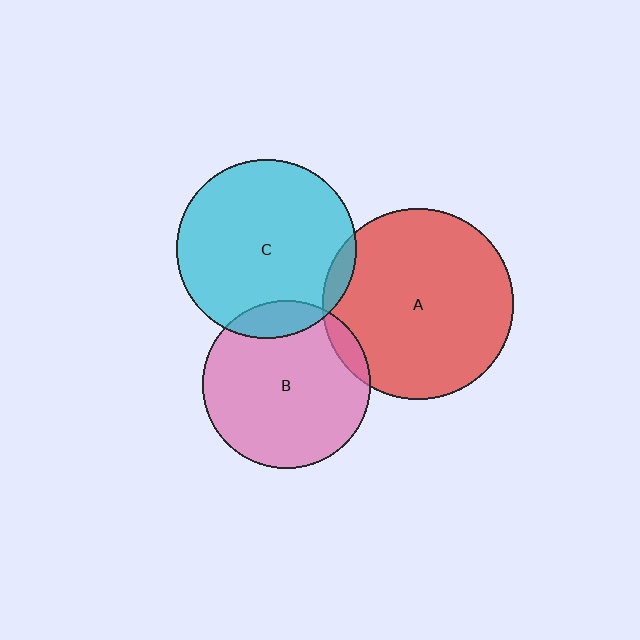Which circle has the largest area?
Circle A (red).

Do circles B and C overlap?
Yes.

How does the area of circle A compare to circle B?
Approximately 1.3 times.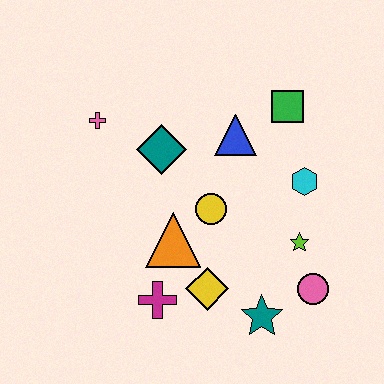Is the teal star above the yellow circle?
No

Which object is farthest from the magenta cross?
The green square is farthest from the magenta cross.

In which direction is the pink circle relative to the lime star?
The pink circle is below the lime star.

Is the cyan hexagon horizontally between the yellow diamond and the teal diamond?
No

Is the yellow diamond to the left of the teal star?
Yes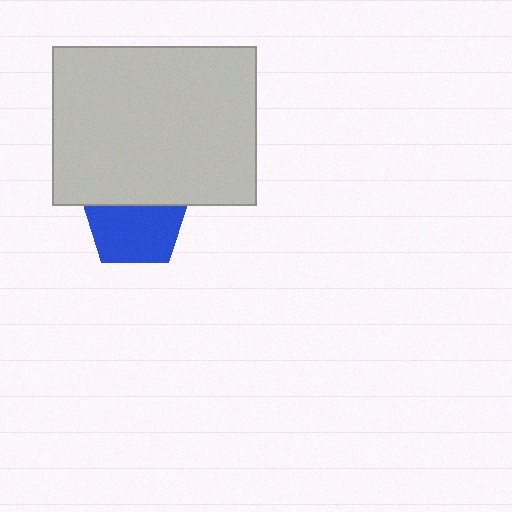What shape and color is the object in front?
The object in front is a light gray rectangle.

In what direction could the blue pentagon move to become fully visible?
The blue pentagon could move down. That would shift it out from behind the light gray rectangle entirely.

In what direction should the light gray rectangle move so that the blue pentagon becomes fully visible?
The light gray rectangle should move up. That is the shortest direction to clear the overlap and leave the blue pentagon fully visible.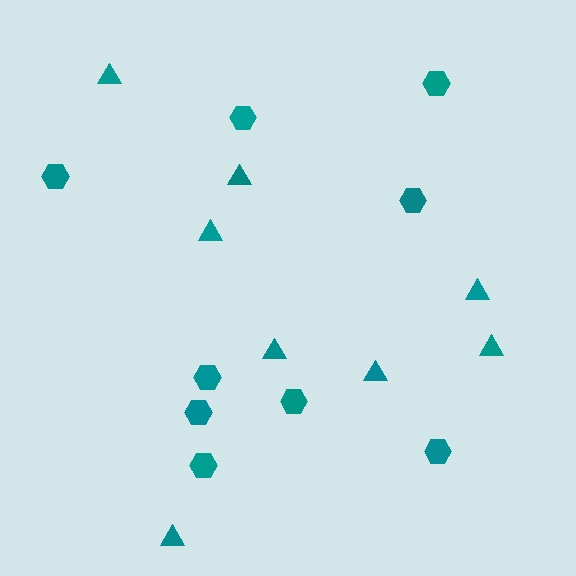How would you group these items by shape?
There are 2 groups: one group of hexagons (9) and one group of triangles (8).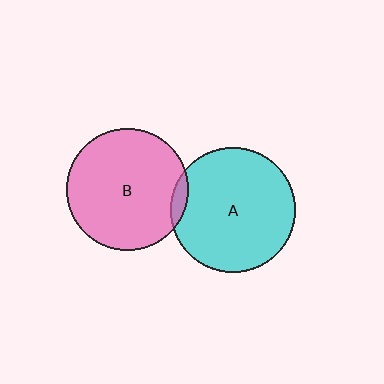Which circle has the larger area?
Circle A (cyan).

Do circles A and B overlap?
Yes.